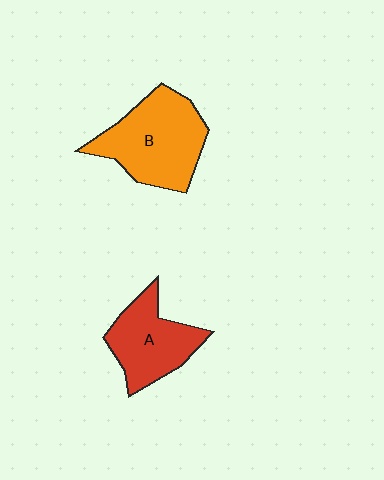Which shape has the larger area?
Shape B (orange).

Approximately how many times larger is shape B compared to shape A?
Approximately 1.3 times.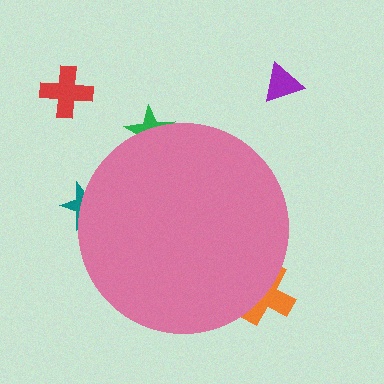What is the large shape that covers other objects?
A pink circle.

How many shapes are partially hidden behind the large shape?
3 shapes are partially hidden.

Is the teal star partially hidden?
Yes, the teal star is partially hidden behind the pink circle.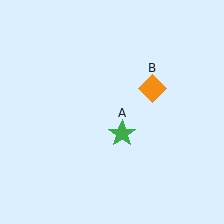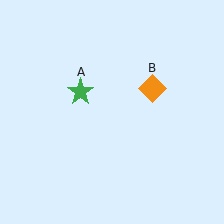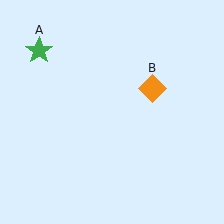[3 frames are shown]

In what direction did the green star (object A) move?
The green star (object A) moved up and to the left.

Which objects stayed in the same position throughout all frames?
Orange diamond (object B) remained stationary.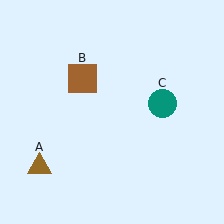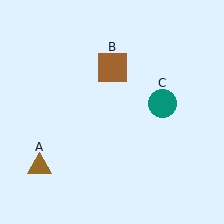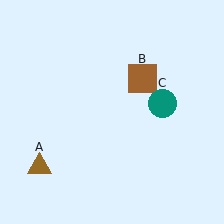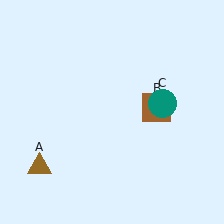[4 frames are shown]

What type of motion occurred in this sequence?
The brown square (object B) rotated clockwise around the center of the scene.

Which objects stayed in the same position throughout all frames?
Brown triangle (object A) and teal circle (object C) remained stationary.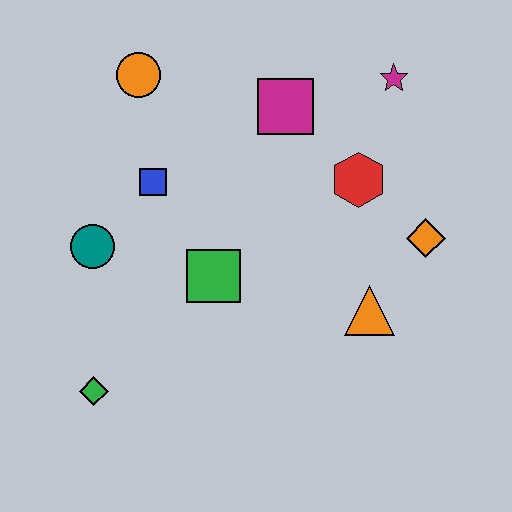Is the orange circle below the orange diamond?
No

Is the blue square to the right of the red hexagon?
No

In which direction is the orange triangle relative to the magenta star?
The orange triangle is below the magenta star.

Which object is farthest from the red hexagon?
The green diamond is farthest from the red hexagon.